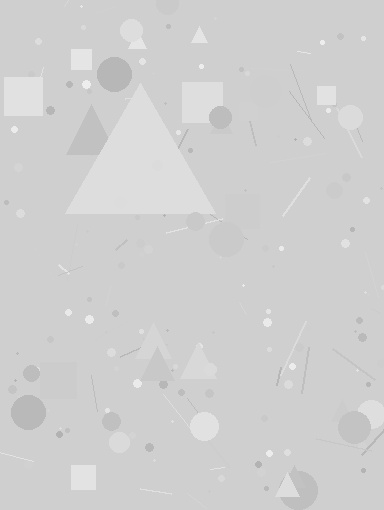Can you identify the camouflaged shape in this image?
The camouflaged shape is a triangle.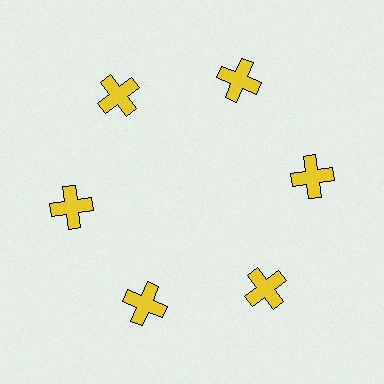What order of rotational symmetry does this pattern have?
This pattern has 6-fold rotational symmetry.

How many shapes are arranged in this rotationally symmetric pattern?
There are 6 shapes, arranged in 6 groups of 1.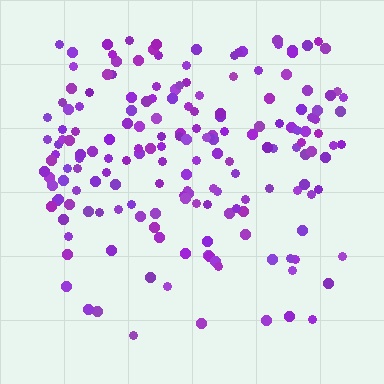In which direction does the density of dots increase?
From bottom to top, with the top side densest.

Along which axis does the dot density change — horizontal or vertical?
Vertical.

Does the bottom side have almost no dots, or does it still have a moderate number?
Still a moderate number, just noticeably fewer than the top.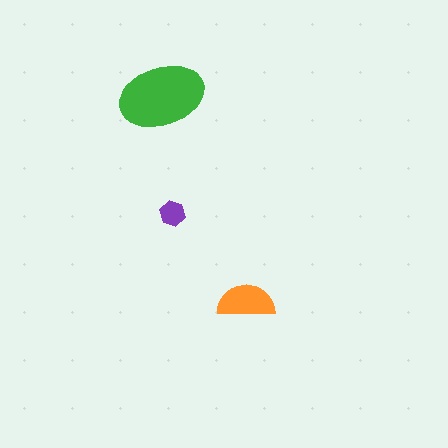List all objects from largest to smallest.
The green ellipse, the orange semicircle, the purple hexagon.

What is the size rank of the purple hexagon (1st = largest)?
3rd.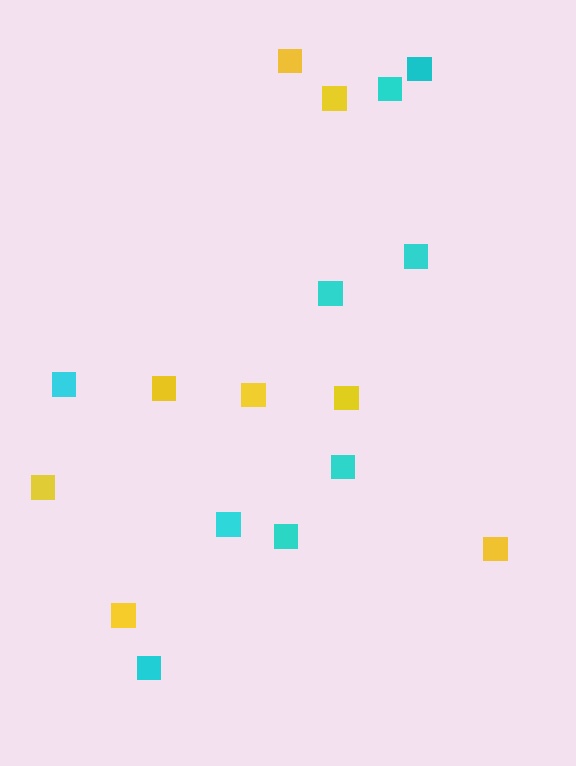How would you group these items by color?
There are 2 groups: one group of cyan squares (9) and one group of yellow squares (8).